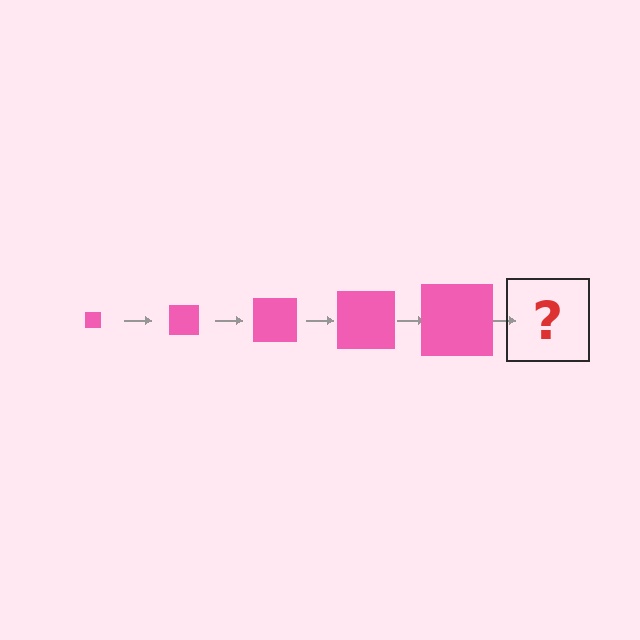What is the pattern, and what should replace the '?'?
The pattern is that the square gets progressively larger each step. The '?' should be a pink square, larger than the previous one.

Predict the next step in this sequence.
The next step is a pink square, larger than the previous one.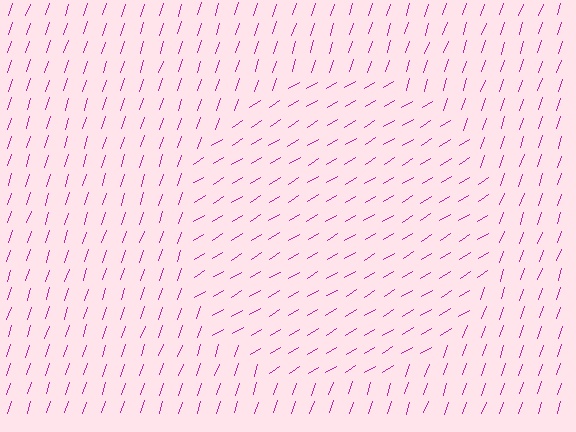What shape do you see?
I see a circle.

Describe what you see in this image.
The image is filled with small magenta line segments. A circle region in the image has lines oriented differently from the surrounding lines, creating a visible texture boundary.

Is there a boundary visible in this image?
Yes, there is a texture boundary formed by a change in line orientation.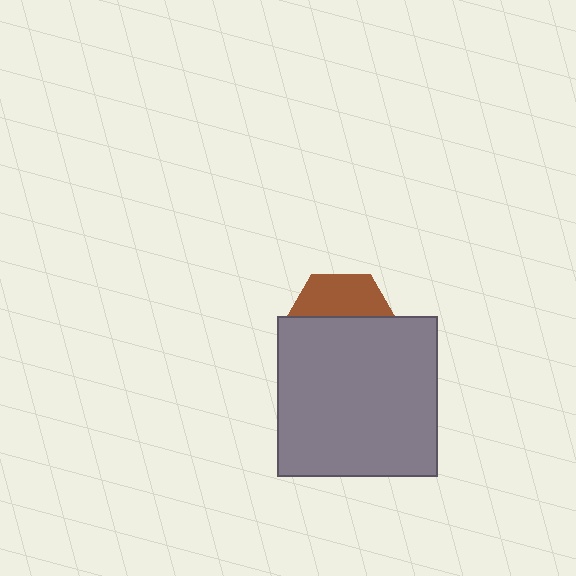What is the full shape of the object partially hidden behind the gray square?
The partially hidden object is a brown hexagon.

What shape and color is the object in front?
The object in front is a gray square.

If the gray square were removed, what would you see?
You would see the complete brown hexagon.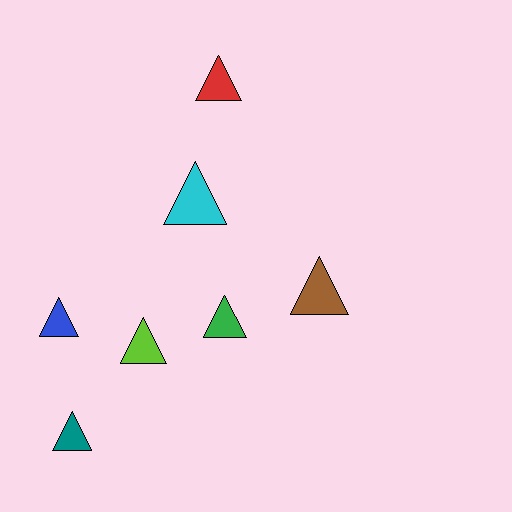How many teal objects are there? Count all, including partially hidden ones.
There is 1 teal object.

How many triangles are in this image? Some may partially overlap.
There are 7 triangles.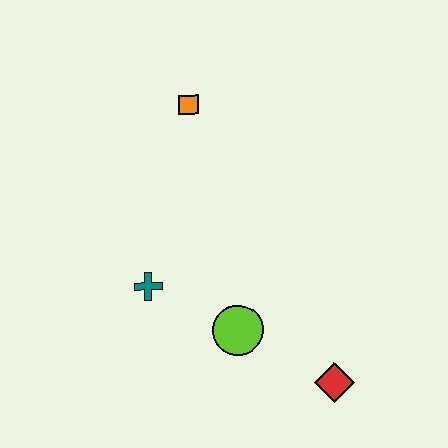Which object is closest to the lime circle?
The teal cross is closest to the lime circle.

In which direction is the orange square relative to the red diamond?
The orange square is above the red diamond.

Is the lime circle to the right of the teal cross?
Yes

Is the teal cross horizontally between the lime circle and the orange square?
No